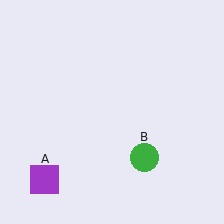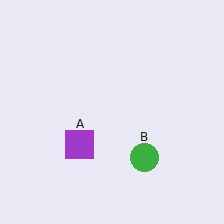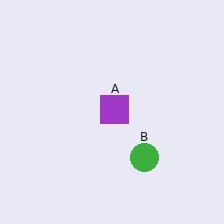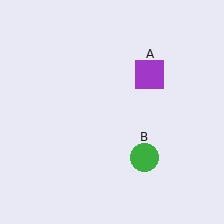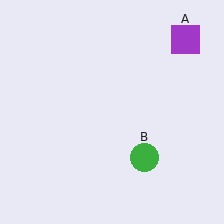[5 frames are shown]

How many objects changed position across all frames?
1 object changed position: purple square (object A).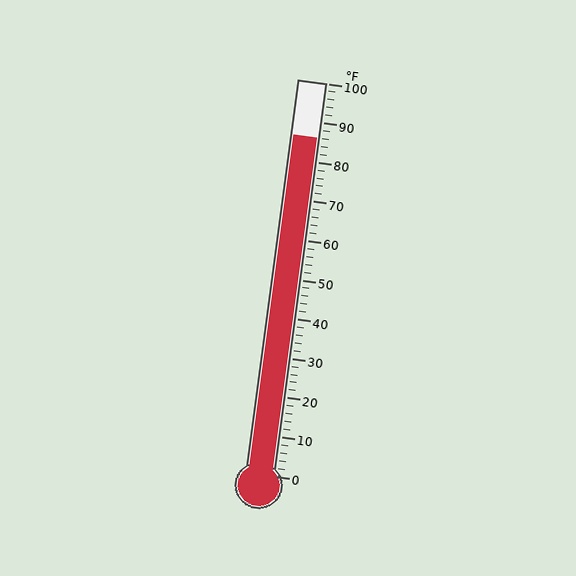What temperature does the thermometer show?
The thermometer shows approximately 86°F.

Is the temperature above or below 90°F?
The temperature is below 90°F.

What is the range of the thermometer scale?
The thermometer scale ranges from 0°F to 100°F.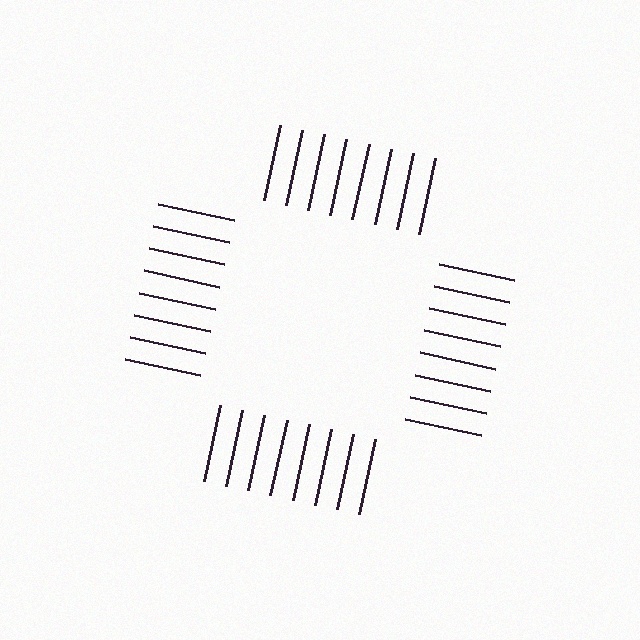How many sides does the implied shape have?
4 sides — the line-ends trace a square.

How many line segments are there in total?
32 — 8 along each of the 4 edges.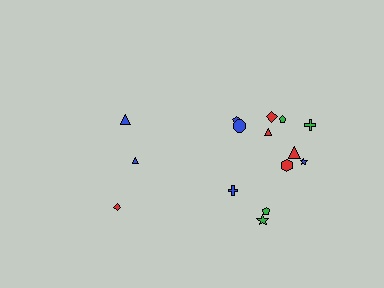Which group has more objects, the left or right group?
The right group.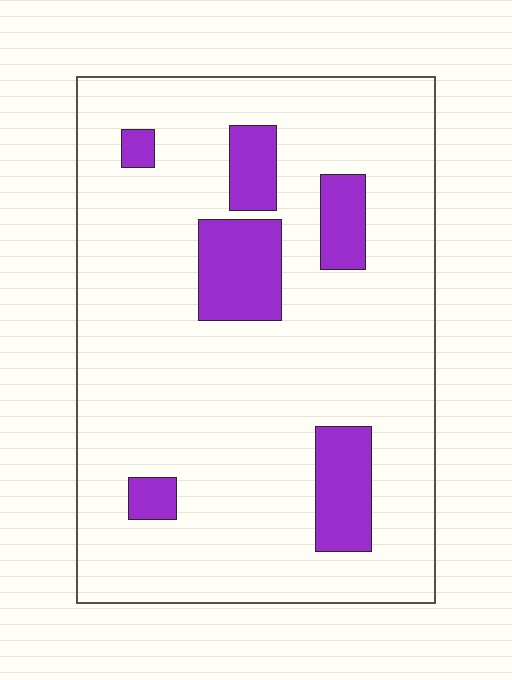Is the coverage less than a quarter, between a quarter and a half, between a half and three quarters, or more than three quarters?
Less than a quarter.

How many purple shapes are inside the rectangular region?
6.